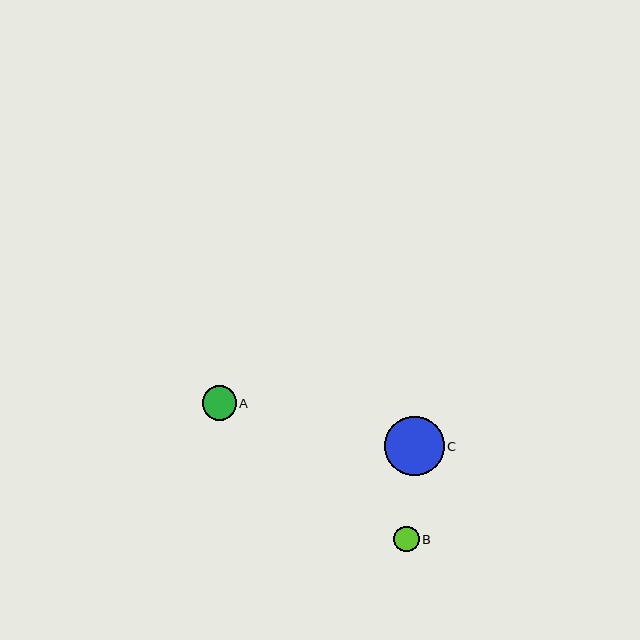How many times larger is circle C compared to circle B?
Circle C is approximately 2.4 times the size of circle B.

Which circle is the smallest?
Circle B is the smallest with a size of approximately 25 pixels.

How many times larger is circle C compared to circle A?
Circle C is approximately 1.8 times the size of circle A.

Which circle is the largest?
Circle C is the largest with a size of approximately 60 pixels.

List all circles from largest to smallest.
From largest to smallest: C, A, B.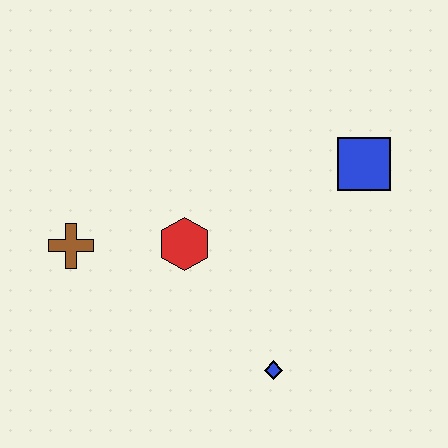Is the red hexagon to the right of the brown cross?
Yes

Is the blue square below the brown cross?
No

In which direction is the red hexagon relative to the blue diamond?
The red hexagon is above the blue diamond.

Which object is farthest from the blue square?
The brown cross is farthest from the blue square.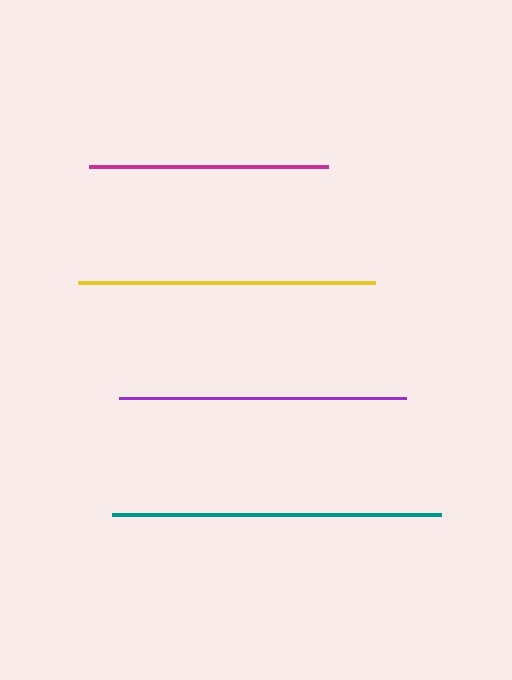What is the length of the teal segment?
The teal segment is approximately 330 pixels long.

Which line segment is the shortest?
The magenta line is the shortest at approximately 239 pixels.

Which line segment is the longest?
The teal line is the longest at approximately 330 pixels.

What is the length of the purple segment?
The purple segment is approximately 287 pixels long.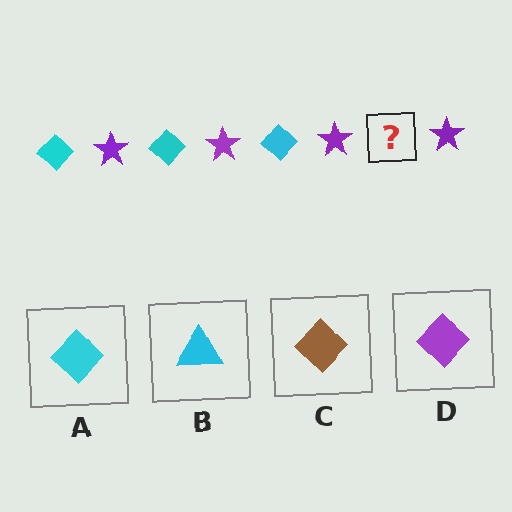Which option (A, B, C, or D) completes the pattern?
A.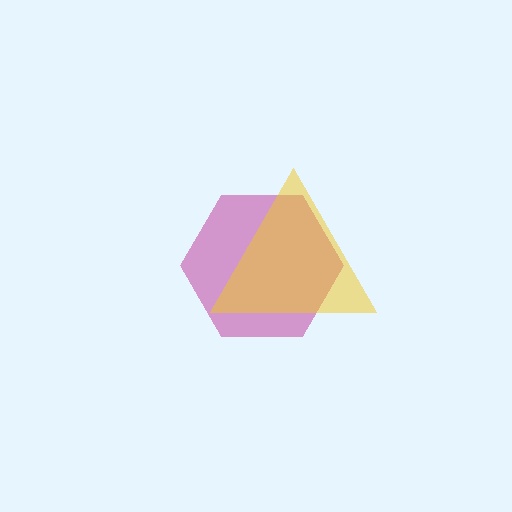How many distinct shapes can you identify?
There are 2 distinct shapes: a magenta hexagon, a yellow triangle.